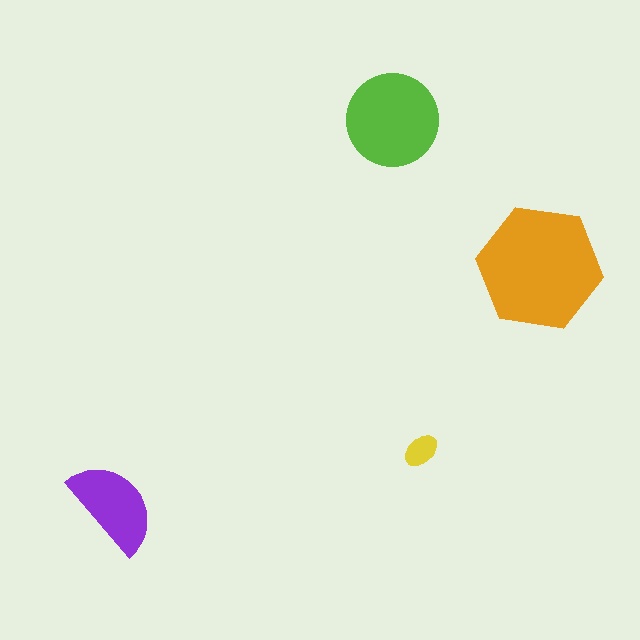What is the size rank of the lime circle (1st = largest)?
2nd.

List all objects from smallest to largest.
The yellow ellipse, the purple semicircle, the lime circle, the orange hexagon.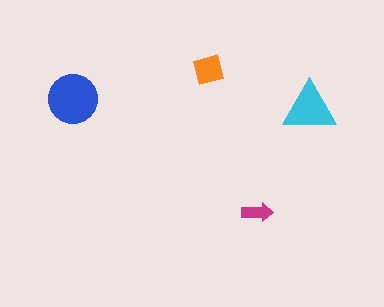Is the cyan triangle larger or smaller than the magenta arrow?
Larger.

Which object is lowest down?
The magenta arrow is bottommost.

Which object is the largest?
The blue circle.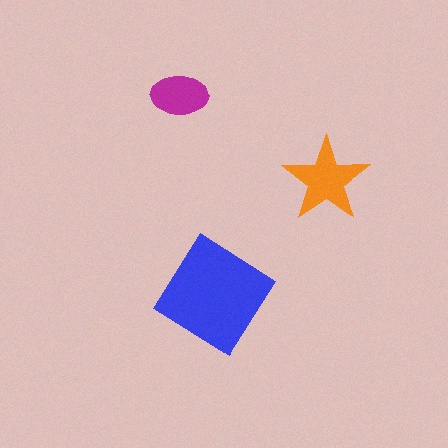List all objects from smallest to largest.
The magenta ellipse, the orange star, the blue diamond.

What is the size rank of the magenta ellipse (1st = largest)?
3rd.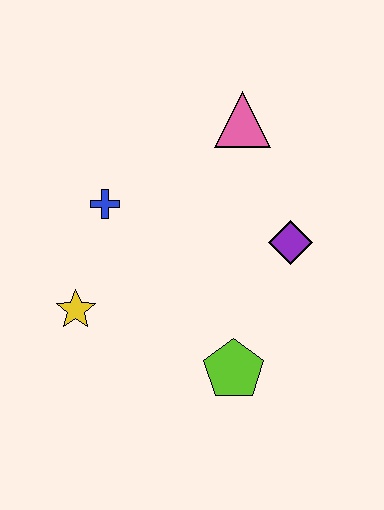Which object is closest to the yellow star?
The blue cross is closest to the yellow star.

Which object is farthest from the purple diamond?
The yellow star is farthest from the purple diamond.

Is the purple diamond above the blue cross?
No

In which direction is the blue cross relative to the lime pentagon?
The blue cross is above the lime pentagon.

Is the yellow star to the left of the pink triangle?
Yes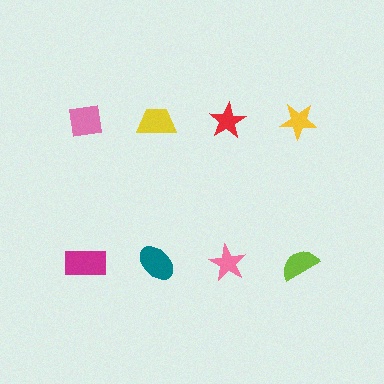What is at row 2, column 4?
A lime semicircle.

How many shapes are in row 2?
4 shapes.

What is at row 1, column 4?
A yellow star.